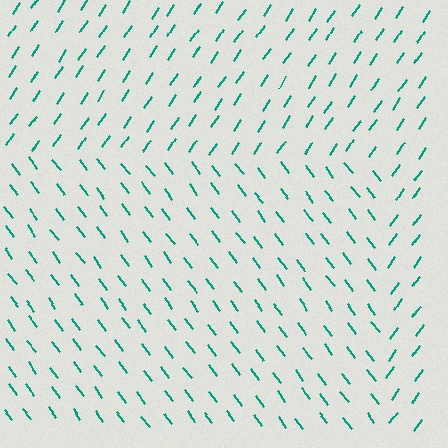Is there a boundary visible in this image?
Yes, there is a texture boundary formed by a change in line orientation.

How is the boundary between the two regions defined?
The boundary is defined purely by a change in line orientation (approximately 71 degrees difference). All lines are the same color and thickness.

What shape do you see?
I see a rectangle.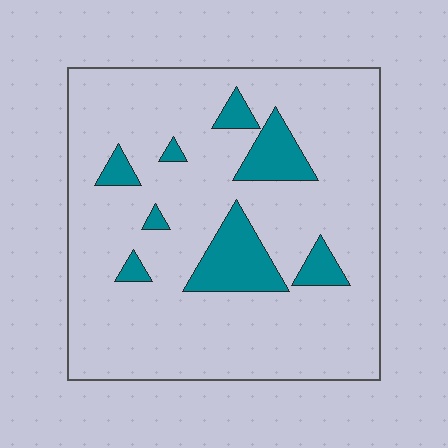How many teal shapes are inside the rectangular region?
8.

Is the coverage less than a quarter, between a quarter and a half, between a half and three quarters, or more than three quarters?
Less than a quarter.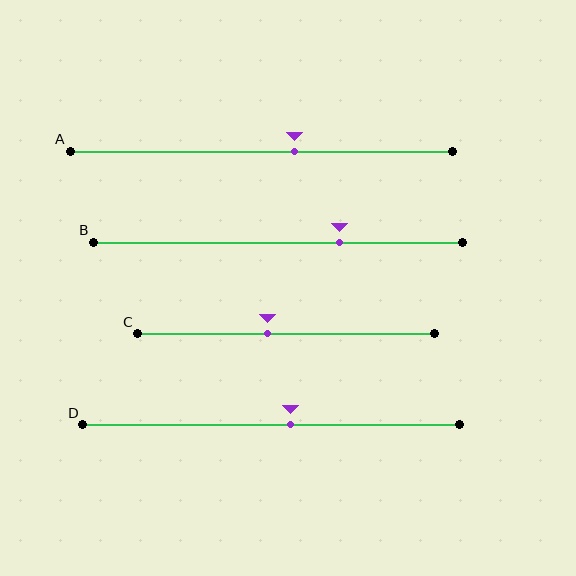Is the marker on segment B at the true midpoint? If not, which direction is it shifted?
No, the marker on segment B is shifted to the right by about 17% of the segment length.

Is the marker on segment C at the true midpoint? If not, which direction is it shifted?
No, the marker on segment C is shifted to the left by about 6% of the segment length.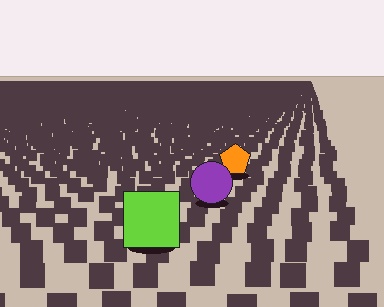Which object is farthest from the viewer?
The orange pentagon is farthest from the viewer. It appears smaller and the ground texture around it is denser.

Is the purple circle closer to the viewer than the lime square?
No. The lime square is closer — you can tell from the texture gradient: the ground texture is coarser near it.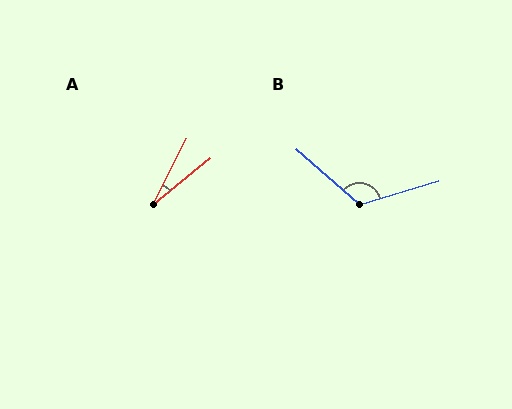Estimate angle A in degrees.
Approximately 24 degrees.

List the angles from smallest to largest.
A (24°), B (121°).